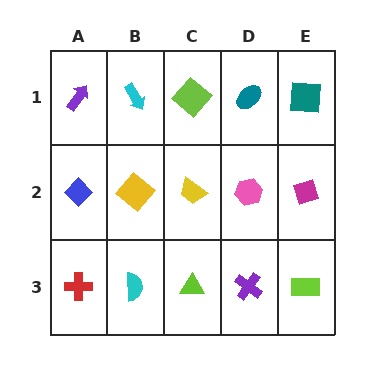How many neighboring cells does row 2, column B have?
4.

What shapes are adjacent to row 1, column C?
A yellow trapezoid (row 2, column C), a cyan arrow (row 1, column B), a teal ellipse (row 1, column D).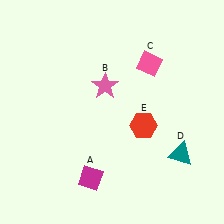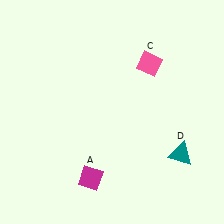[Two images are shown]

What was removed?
The red hexagon (E), the pink star (B) were removed in Image 2.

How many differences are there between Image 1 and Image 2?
There are 2 differences between the two images.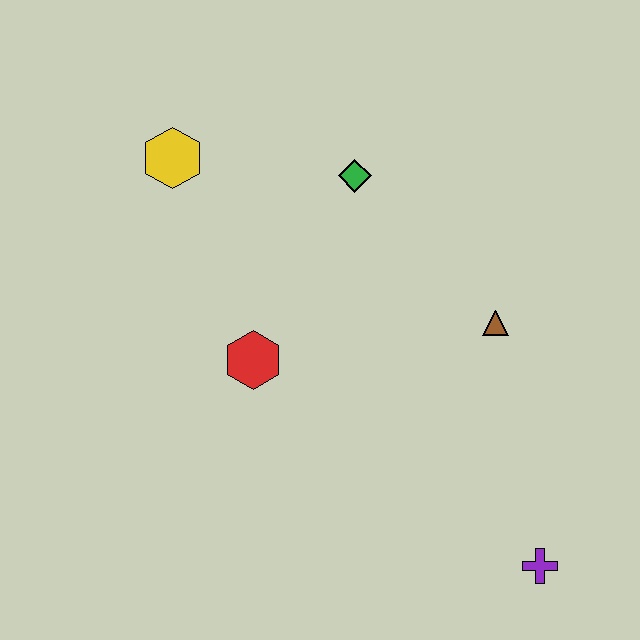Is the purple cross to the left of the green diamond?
No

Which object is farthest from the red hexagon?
The purple cross is farthest from the red hexagon.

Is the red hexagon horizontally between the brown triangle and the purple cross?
No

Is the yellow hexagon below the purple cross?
No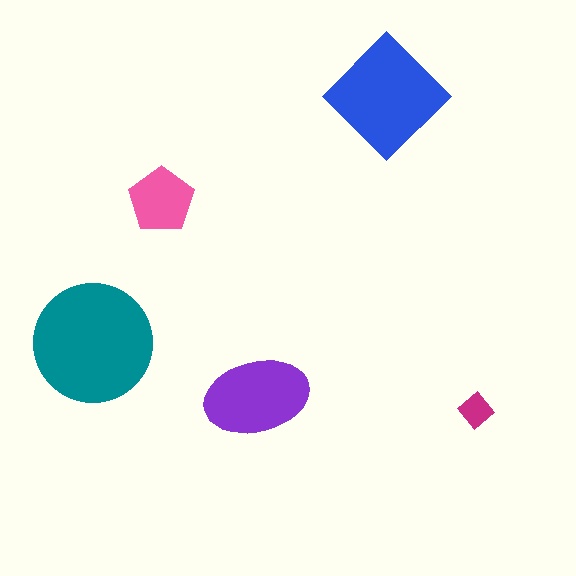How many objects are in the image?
There are 5 objects in the image.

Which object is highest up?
The blue diamond is topmost.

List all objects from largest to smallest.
The teal circle, the blue diamond, the purple ellipse, the pink pentagon, the magenta diamond.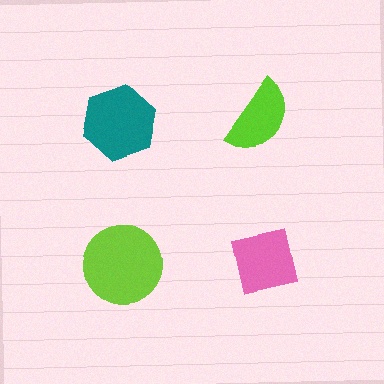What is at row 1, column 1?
A teal hexagon.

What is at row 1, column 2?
A lime semicircle.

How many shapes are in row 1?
2 shapes.